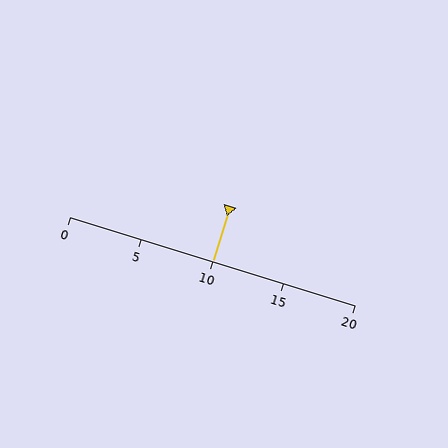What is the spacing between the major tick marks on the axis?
The major ticks are spaced 5 apart.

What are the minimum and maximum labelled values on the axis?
The axis runs from 0 to 20.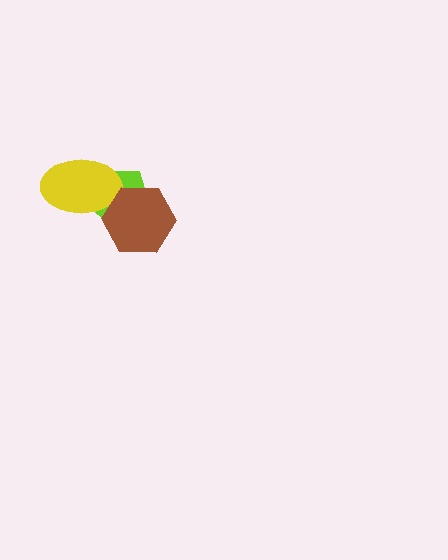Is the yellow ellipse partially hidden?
Yes, it is partially covered by another shape.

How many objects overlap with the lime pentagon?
2 objects overlap with the lime pentagon.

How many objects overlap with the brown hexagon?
2 objects overlap with the brown hexagon.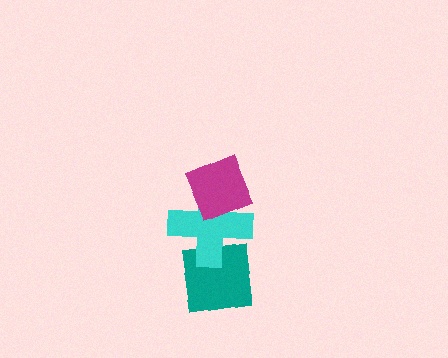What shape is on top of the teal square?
The cyan cross is on top of the teal square.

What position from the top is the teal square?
The teal square is 3rd from the top.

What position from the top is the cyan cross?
The cyan cross is 2nd from the top.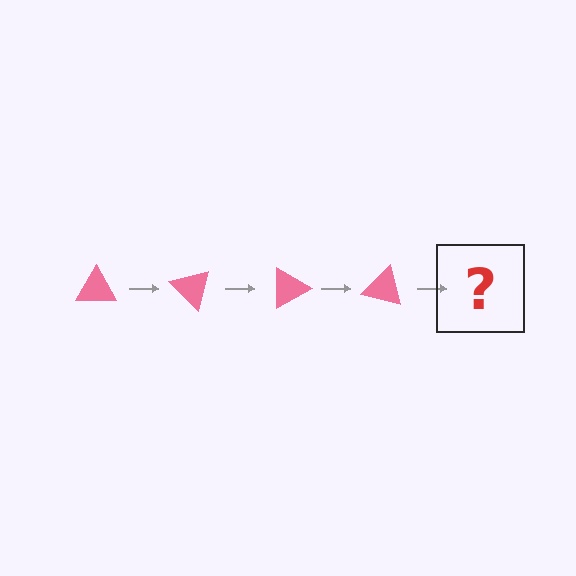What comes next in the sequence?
The next element should be a pink triangle rotated 180 degrees.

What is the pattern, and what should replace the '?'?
The pattern is that the triangle rotates 45 degrees each step. The '?' should be a pink triangle rotated 180 degrees.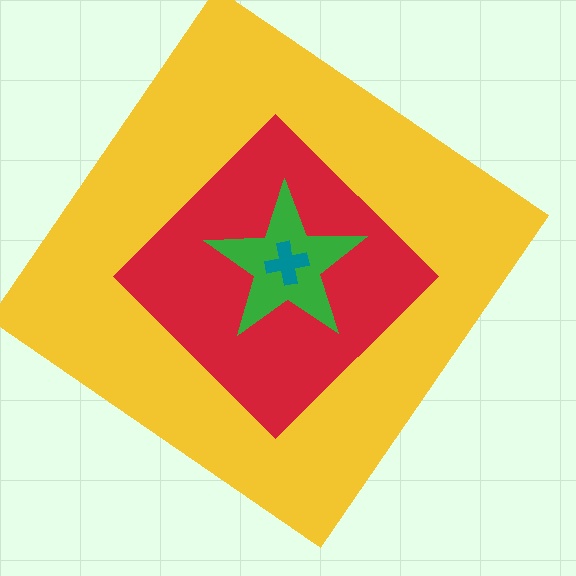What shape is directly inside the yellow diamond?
The red diamond.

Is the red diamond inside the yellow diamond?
Yes.